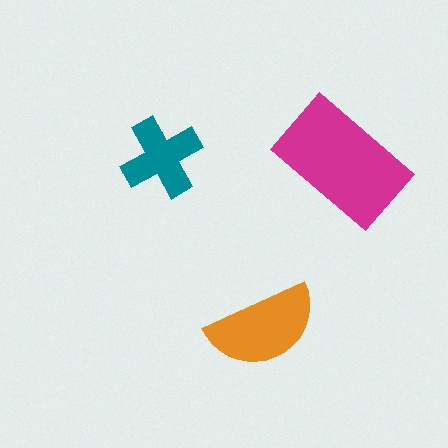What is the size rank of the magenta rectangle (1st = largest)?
1st.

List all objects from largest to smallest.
The magenta rectangle, the orange semicircle, the teal cross.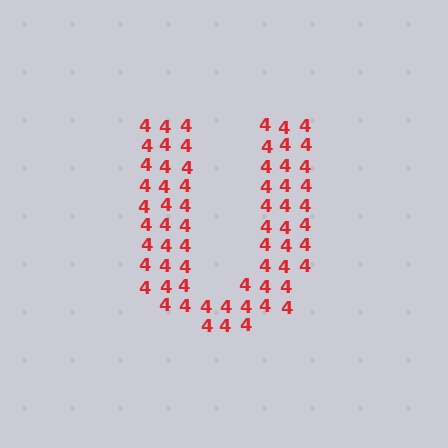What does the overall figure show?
The overall figure shows the letter U.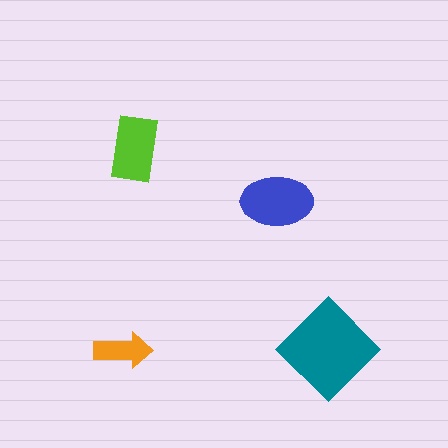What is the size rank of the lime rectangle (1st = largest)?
3rd.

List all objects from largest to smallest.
The teal diamond, the blue ellipse, the lime rectangle, the orange arrow.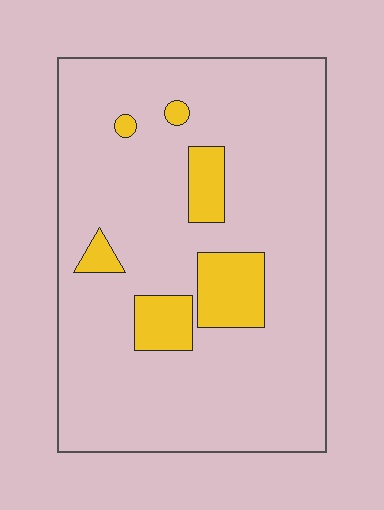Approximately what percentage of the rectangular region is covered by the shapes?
Approximately 15%.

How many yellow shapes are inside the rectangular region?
6.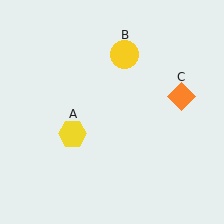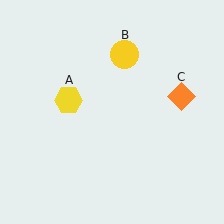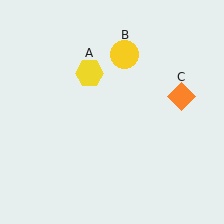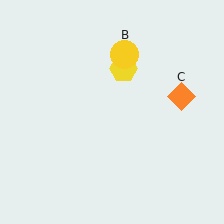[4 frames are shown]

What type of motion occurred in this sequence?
The yellow hexagon (object A) rotated clockwise around the center of the scene.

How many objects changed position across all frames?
1 object changed position: yellow hexagon (object A).